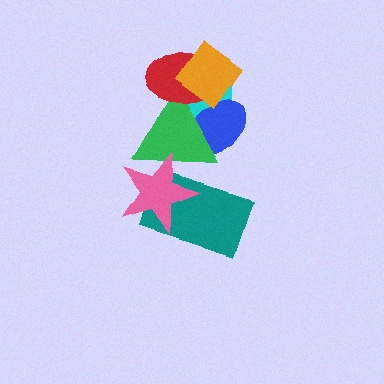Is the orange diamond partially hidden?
No, no other shape covers it.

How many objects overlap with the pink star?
2 objects overlap with the pink star.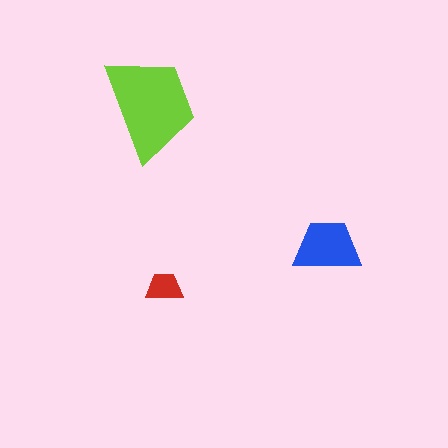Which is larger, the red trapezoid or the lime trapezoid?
The lime one.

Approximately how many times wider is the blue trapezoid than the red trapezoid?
About 2 times wider.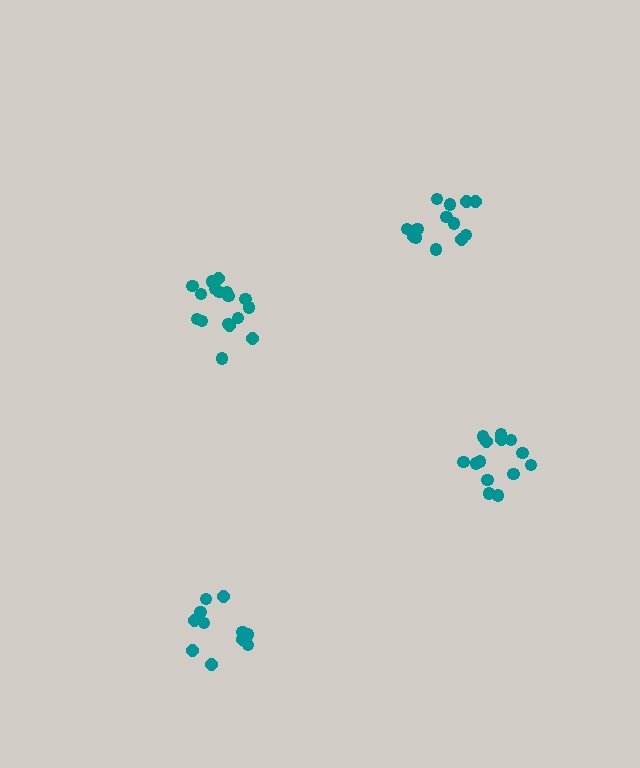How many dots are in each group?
Group 1: 11 dots, Group 2: 17 dots, Group 3: 14 dots, Group 4: 13 dots (55 total).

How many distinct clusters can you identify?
There are 4 distinct clusters.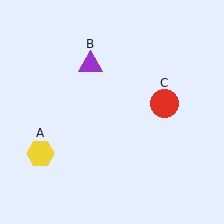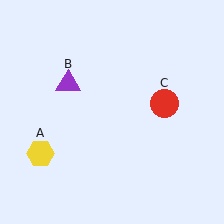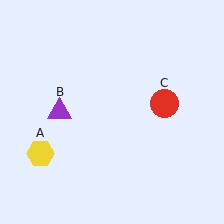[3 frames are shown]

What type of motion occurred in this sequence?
The purple triangle (object B) rotated counterclockwise around the center of the scene.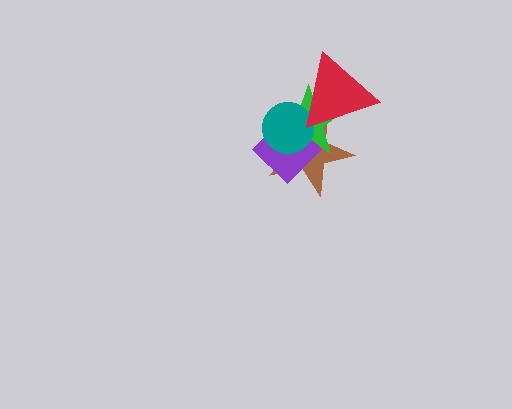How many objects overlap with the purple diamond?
3 objects overlap with the purple diamond.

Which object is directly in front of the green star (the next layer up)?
The teal circle is directly in front of the green star.